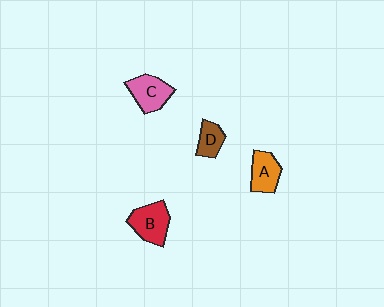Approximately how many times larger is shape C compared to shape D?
Approximately 1.6 times.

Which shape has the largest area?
Shape B (red).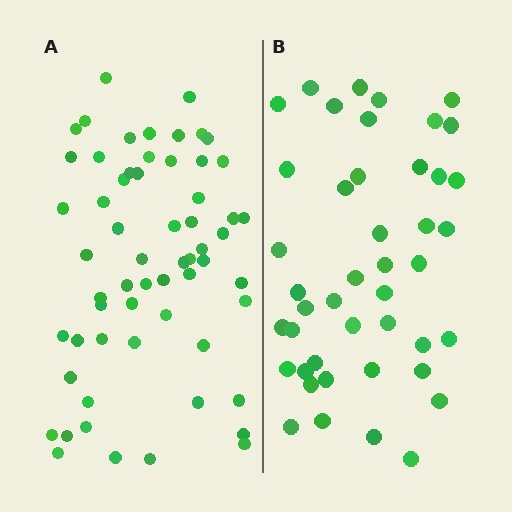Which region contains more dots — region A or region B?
Region A (the left region) has more dots.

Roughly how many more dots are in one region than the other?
Region A has approximately 15 more dots than region B.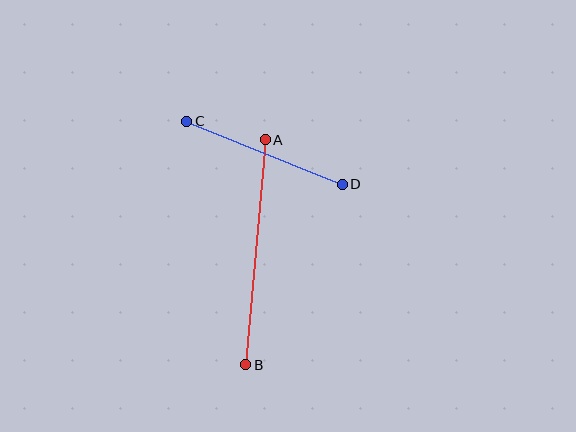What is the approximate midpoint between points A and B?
The midpoint is at approximately (256, 252) pixels.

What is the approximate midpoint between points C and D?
The midpoint is at approximately (264, 153) pixels.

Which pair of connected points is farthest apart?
Points A and B are farthest apart.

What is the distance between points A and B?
The distance is approximately 226 pixels.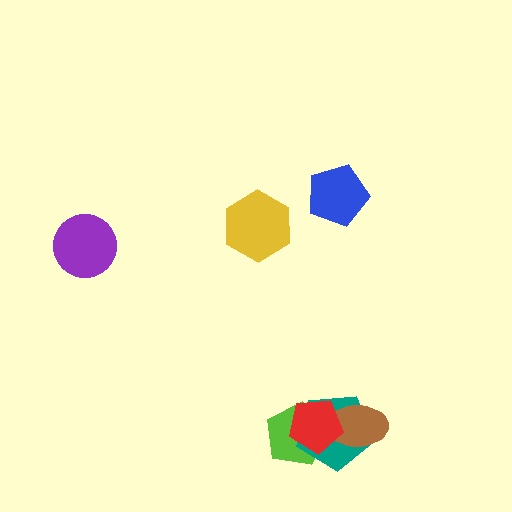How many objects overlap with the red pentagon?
3 objects overlap with the red pentagon.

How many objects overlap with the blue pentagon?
0 objects overlap with the blue pentagon.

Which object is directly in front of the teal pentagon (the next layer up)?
The brown ellipse is directly in front of the teal pentagon.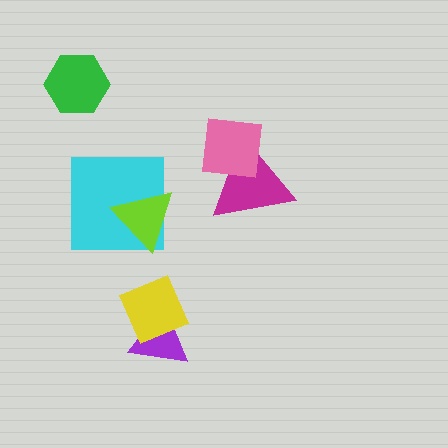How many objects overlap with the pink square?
1 object overlaps with the pink square.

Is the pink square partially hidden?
No, no other shape covers it.